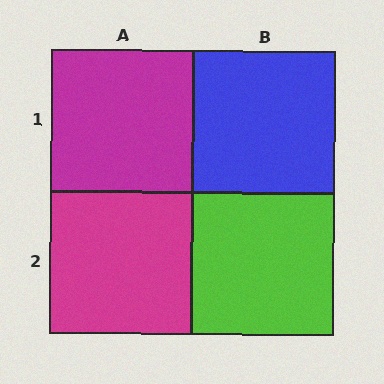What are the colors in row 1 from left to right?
Magenta, blue.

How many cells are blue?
1 cell is blue.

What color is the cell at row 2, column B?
Lime.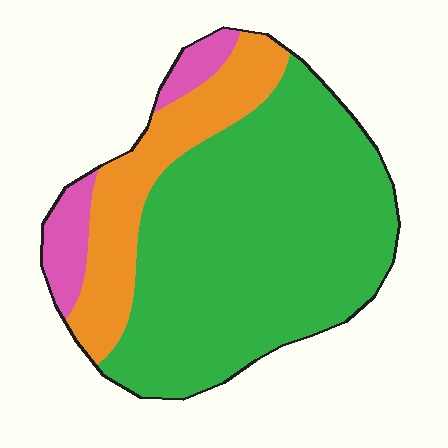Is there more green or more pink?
Green.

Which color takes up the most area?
Green, at roughly 70%.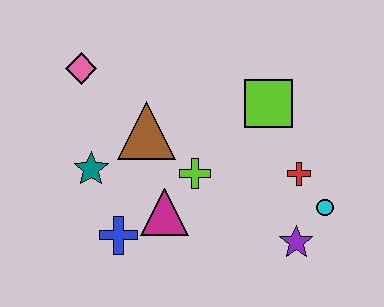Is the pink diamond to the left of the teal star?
Yes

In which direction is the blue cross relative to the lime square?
The blue cross is to the left of the lime square.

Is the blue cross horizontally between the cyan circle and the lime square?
No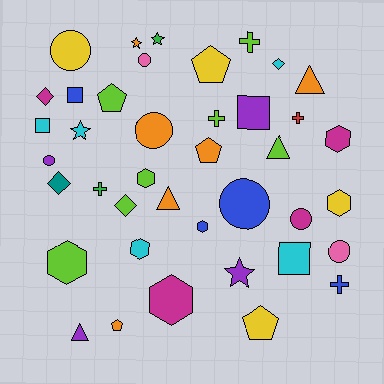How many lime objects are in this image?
There are 7 lime objects.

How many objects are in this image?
There are 40 objects.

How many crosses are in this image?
There are 5 crosses.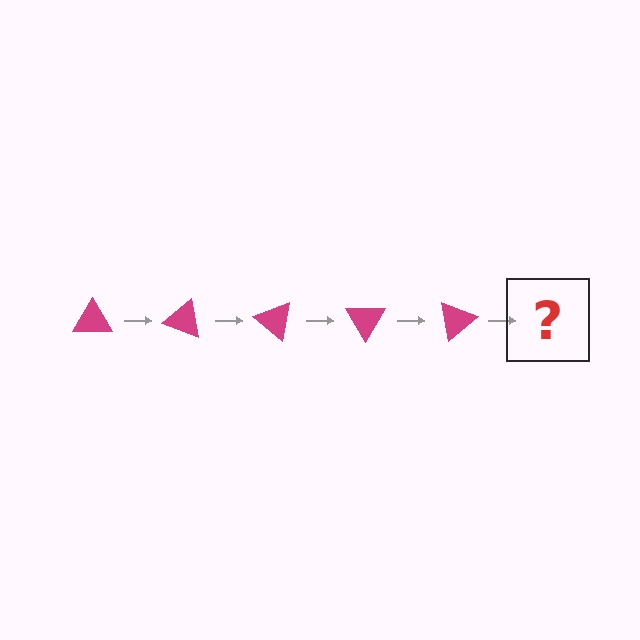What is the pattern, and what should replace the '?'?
The pattern is that the triangle rotates 20 degrees each step. The '?' should be a magenta triangle rotated 100 degrees.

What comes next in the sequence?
The next element should be a magenta triangle rotated 100 degrees.